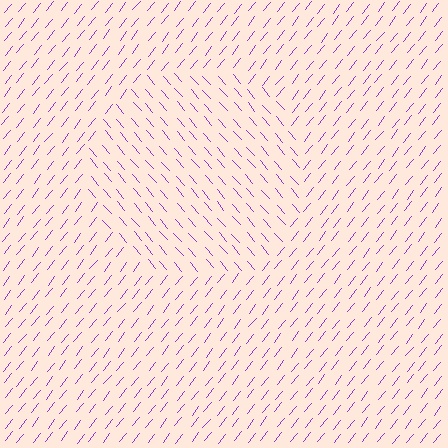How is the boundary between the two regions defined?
The boundary is defined purely by a change in line orientation (approximately 79 degrees difference). All lines are the same color and thickness.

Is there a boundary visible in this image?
Yes, there is a texture boundary formed by a change in line orientation.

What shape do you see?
I see a circle.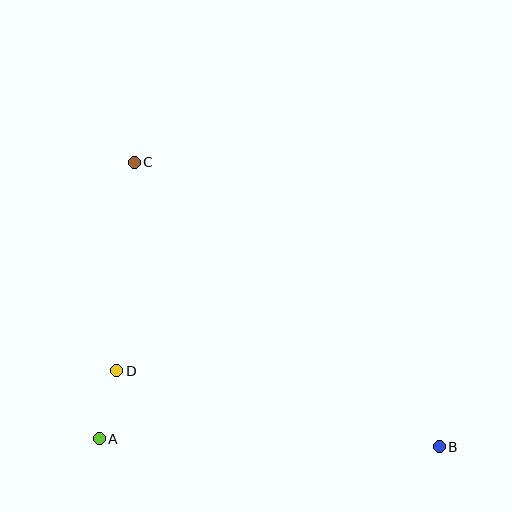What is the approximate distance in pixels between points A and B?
The distance between A and B is approximately 340 pixels.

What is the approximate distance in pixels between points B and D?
The distance between B and D is approximately 331 pixels.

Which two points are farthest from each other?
Points B and C are farthest from each other.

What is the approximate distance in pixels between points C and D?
The distance between C and D is approximately 209 pixels.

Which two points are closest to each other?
Points A and D are closest to each other.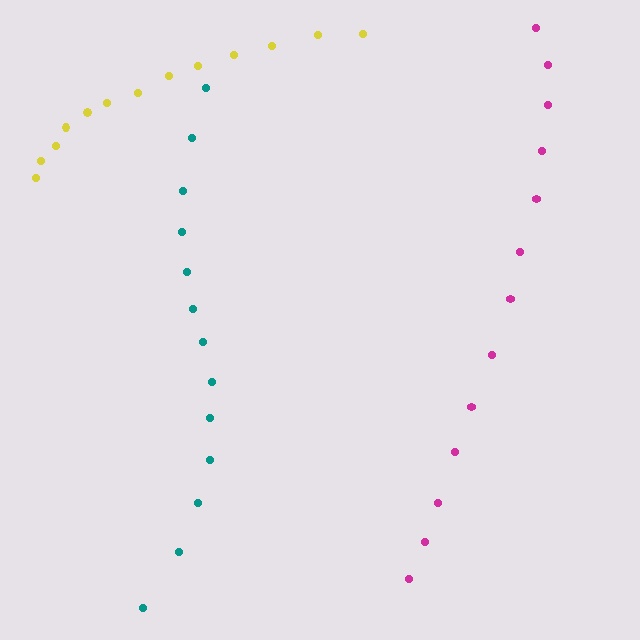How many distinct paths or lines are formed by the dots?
There are 3 distinct paths.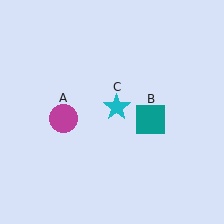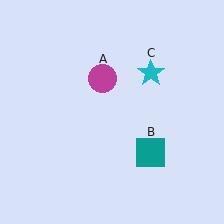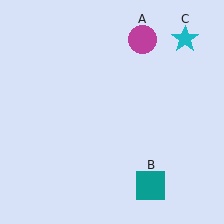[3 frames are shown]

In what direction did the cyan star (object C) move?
The cyan star (object C) moved up and to the right.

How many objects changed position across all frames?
3 objects changed position: magenta circle (object A), teal square (object B), cyan star (object C).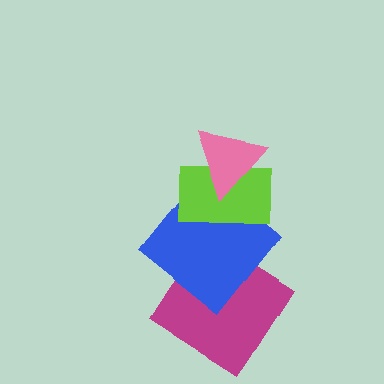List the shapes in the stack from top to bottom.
From top to bottom: the pink triangle, the lime rectangle, the blue diamond, the magenta diamond.